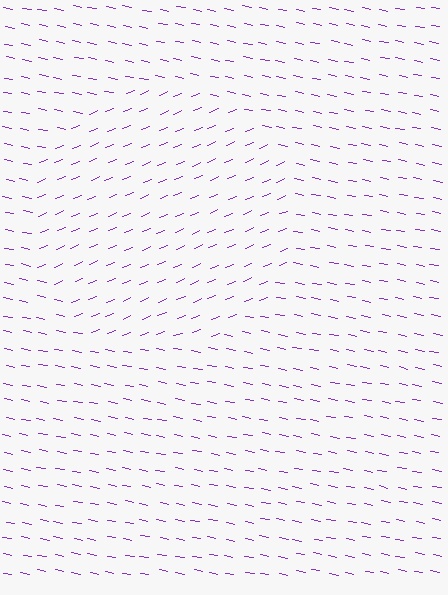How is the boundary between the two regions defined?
The boundary is defined purely by a change in line orientation (approximately 33 degrees difference). All lines are the same color and thickness.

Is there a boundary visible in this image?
Yes, there is a texture boundary formed by a change in line orientation.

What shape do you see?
I see a circle.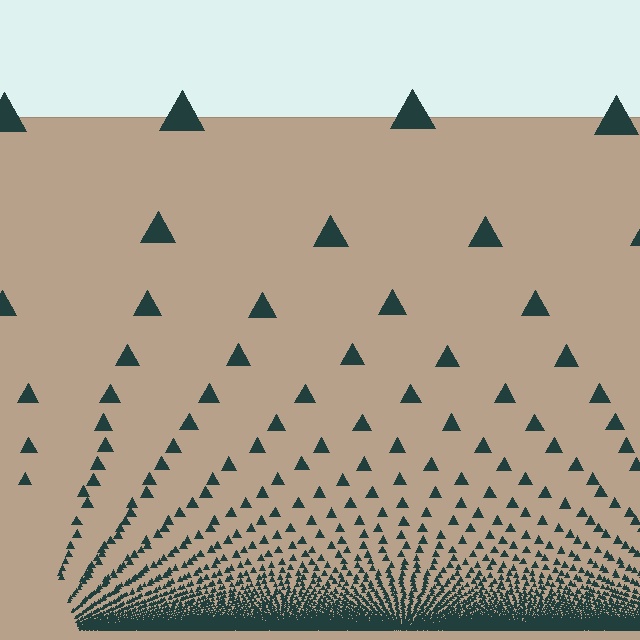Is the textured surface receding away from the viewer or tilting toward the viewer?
The surface appears to tilt toward the viewer. Texture elements get larger and sparser toward the top.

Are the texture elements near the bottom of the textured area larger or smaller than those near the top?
Smaller. The gradient is inverted — elements near the bottom are smaller and denser.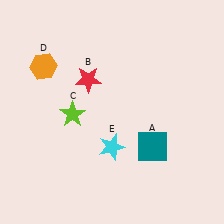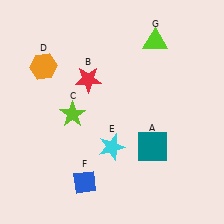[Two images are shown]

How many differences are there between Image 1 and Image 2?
There are 2 differences between the two images.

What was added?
A blue diamond (F), a lime triangle (G) were added in Image 2.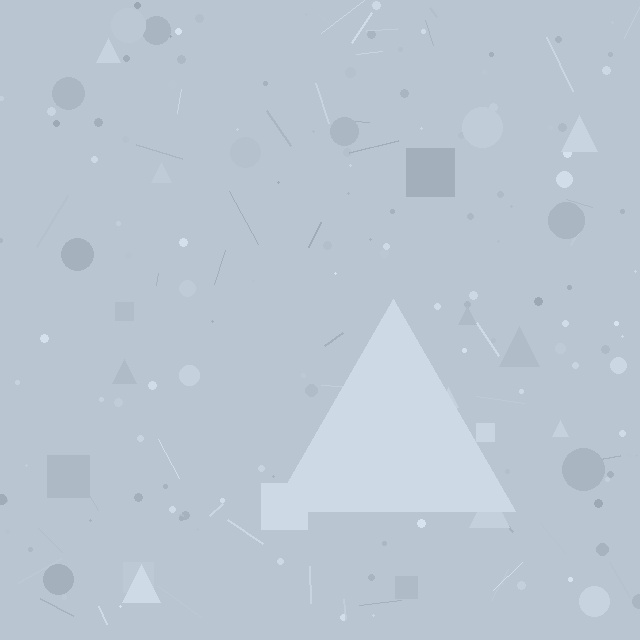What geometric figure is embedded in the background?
A triangle is embedded in the background.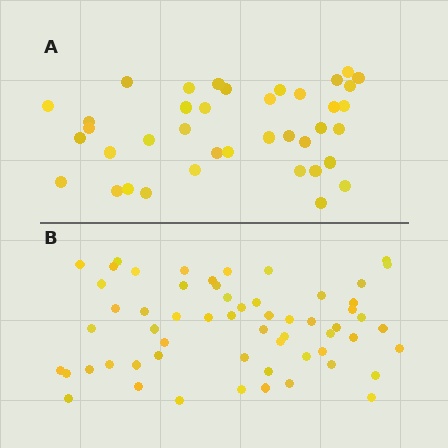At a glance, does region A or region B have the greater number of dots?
Region B (the bottom region) has more dots.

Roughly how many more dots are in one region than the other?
Region B has approximately 20 more dots than region A.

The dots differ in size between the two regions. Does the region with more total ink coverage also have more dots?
No. Region A has more total ink coverage because its dots are larger, but region B actually contains more individual dots. Total area can be misleading — the number of items is what matters here.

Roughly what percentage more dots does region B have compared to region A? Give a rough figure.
About 50% more.